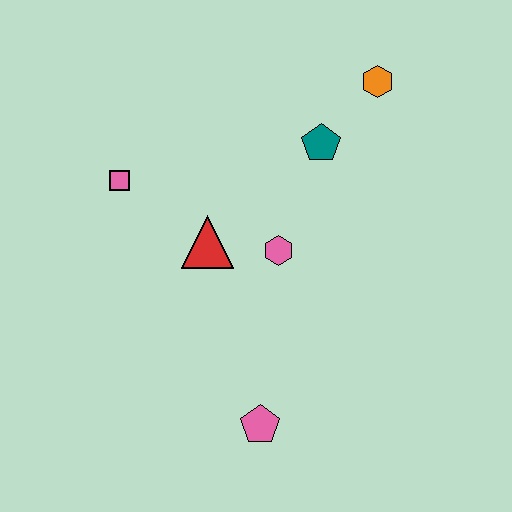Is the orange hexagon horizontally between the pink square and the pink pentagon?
No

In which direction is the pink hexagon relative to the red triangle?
The pink hexagon is to the right of the red triangle.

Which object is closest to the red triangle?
The pink hexagon is closest to the red triangle.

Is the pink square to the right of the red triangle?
No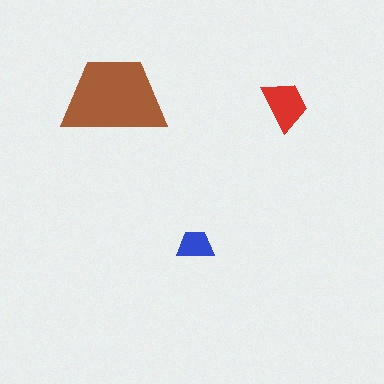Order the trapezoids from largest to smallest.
the brown one, the red one, the blue one.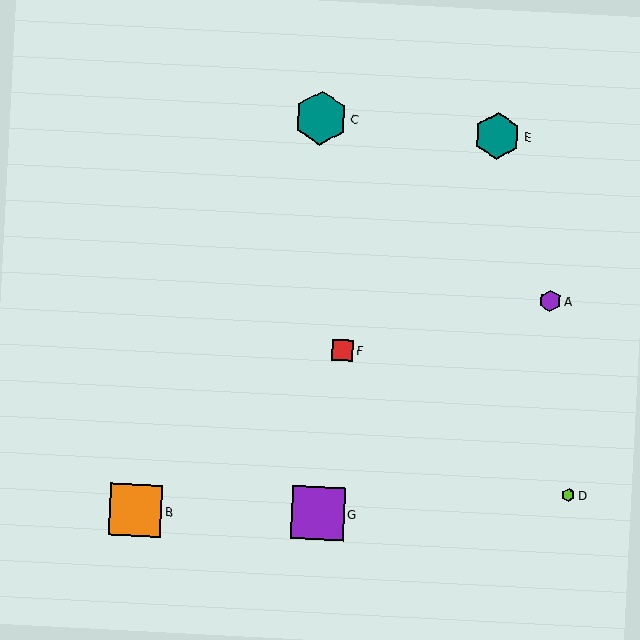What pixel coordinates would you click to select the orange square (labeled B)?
Click at (135, 511) to select the orange square B.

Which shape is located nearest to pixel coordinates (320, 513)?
The purple square (labeled G) at (318, 513) is nearest to that location.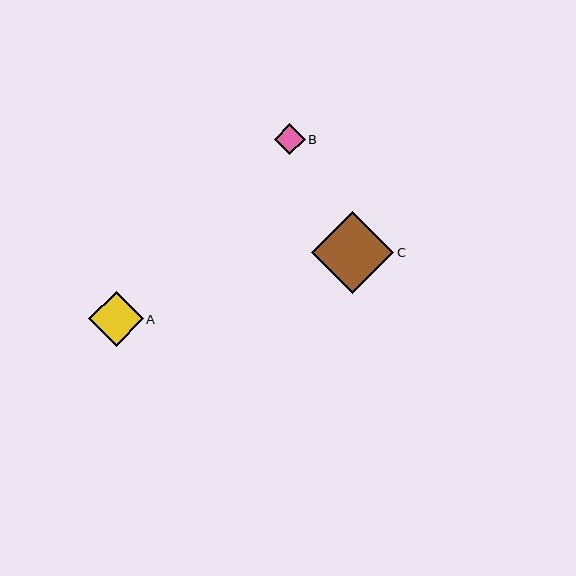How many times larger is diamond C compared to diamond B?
Diamond C is approximately 2.6 times the size of diamond B.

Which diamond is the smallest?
Diamond B is the smallest with a size of approximately 31 pixels.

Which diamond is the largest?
Diamond C is the largest with a size of approximately 82 pixels.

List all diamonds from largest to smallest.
From largest to smallest: C, A, B.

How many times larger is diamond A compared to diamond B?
Diamond A is approximately 1.7 times the size of diamond B.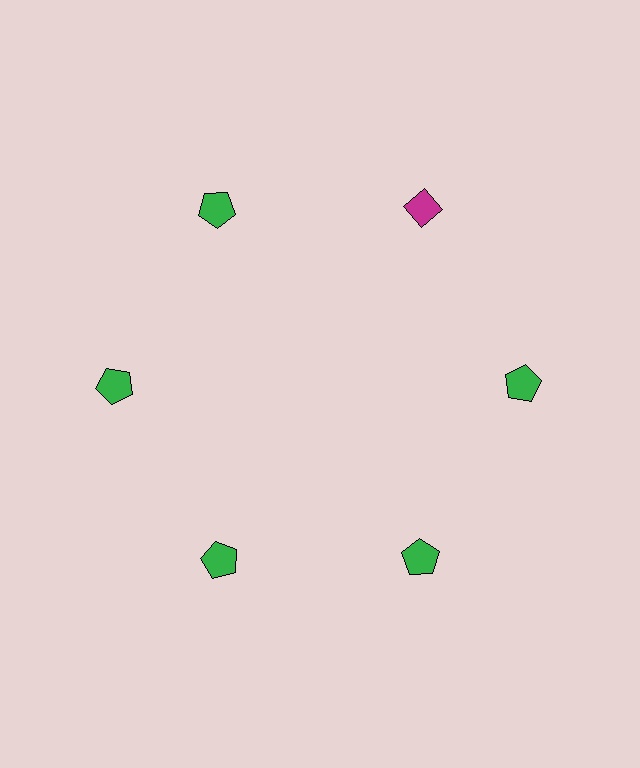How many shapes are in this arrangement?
There are 6 shapes arranged in a ring pattern.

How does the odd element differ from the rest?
It differs in both color (magenta instead of green) and shape (diamond instead of pentagon).